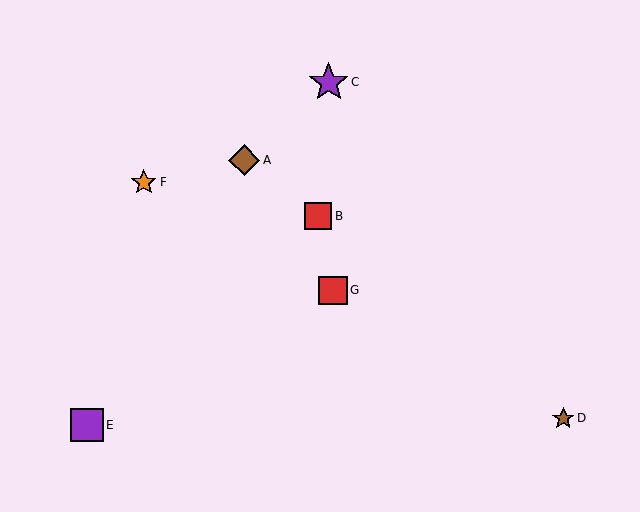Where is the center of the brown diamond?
The center of the brown diamond is at (244, 160).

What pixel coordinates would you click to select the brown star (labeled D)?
Click at (563, 418) to select the brown star D.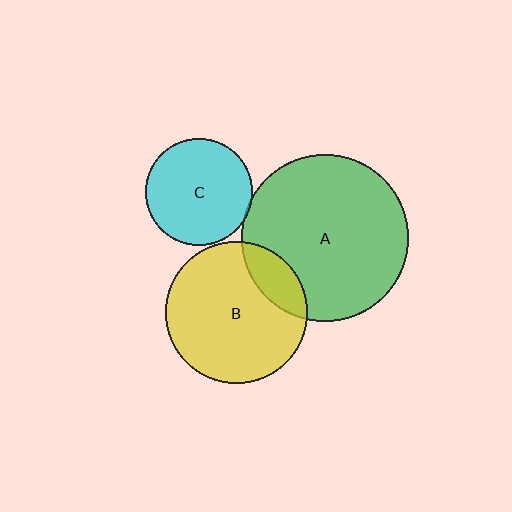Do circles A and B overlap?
Yes.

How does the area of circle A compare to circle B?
Approximately 1.4 times.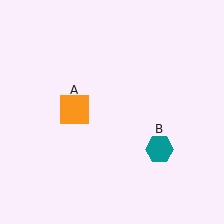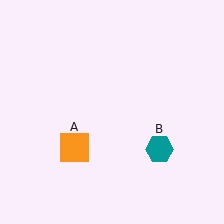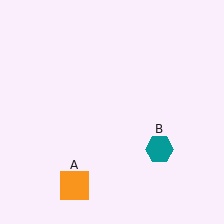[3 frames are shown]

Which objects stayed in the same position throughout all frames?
Teal hexagon (object B) remained stationary.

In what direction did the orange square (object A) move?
The orange square (object A) moved down.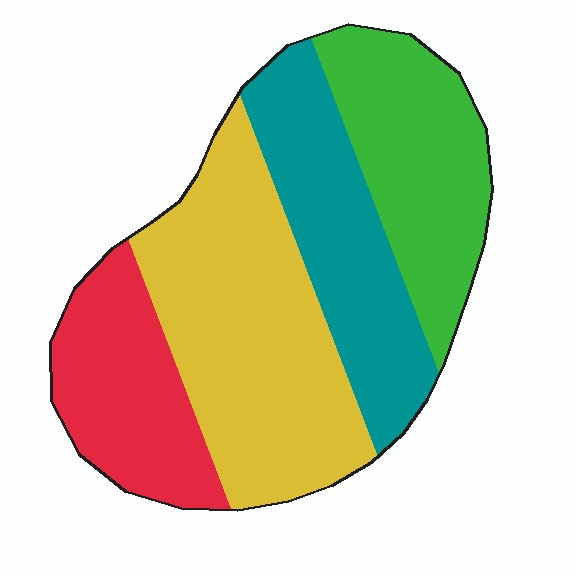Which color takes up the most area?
Yellow, at roughly 35%.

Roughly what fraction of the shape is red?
Red takes up less than a quarter of the shape.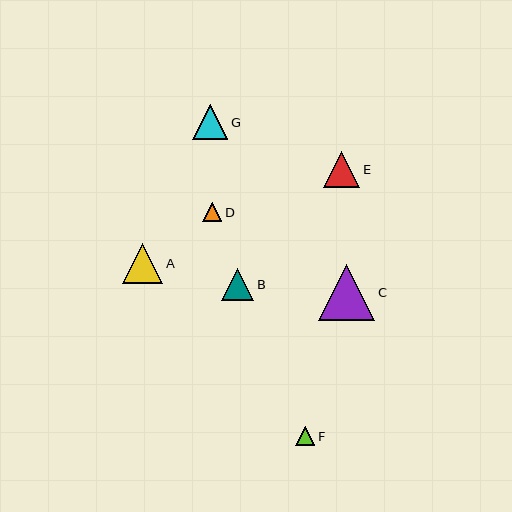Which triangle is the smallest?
Triangle F is the smallest with a size of approximately 19 pixels.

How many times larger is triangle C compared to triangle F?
Triangle C is approximately 3.0 times the size of triangle F.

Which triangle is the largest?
Triangle C is the largest with a size of approximately 56 pixels.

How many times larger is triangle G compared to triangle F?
Triangle G is approximately 1.8 times the size of triangle F.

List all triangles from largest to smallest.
From largest to smallest: C, A, E, G, B, D, F.